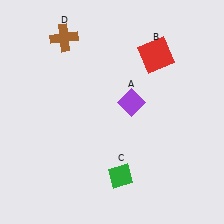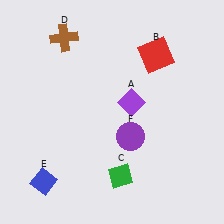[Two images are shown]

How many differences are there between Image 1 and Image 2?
There are 2 differences between the two images.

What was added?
A blue diamond (E), a purple circle (F) were added in Image 2.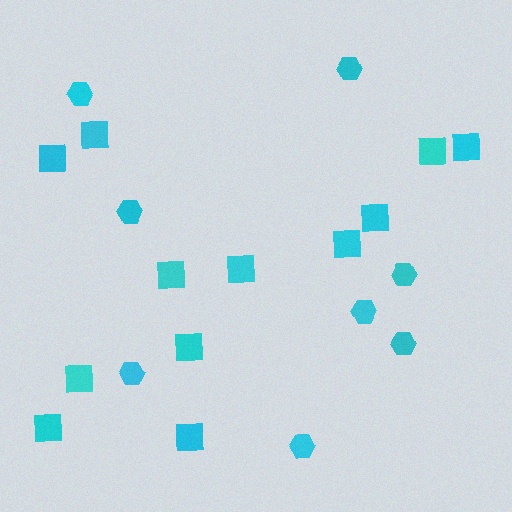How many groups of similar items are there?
There are 2 groups: one group of hexagons (8) and one group of squares (12).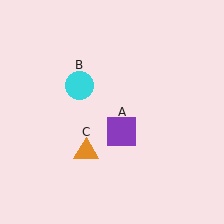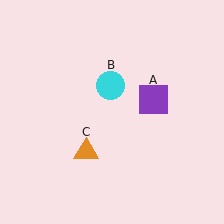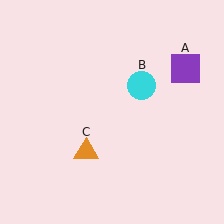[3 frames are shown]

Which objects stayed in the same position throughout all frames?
Orange triangle (object C) remained stationary.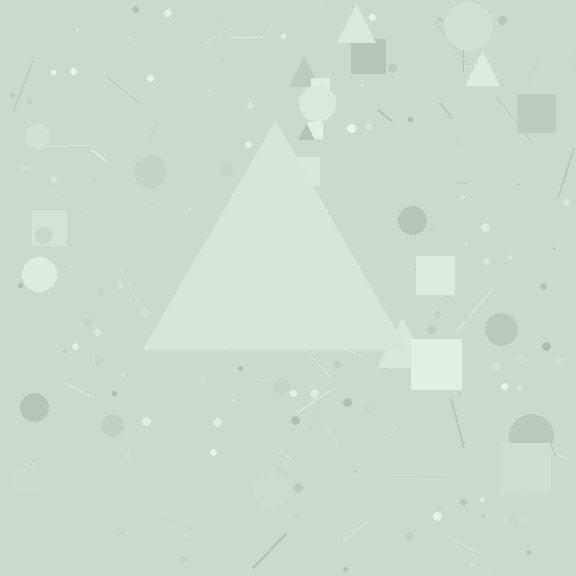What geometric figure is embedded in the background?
A triangle is embedded in the background.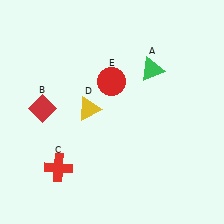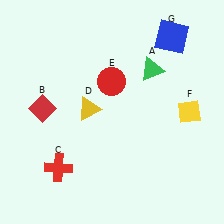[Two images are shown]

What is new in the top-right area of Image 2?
A blue square (G) was added in the top-right area of Image 2.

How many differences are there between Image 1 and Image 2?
There are 2 differences between the two images.